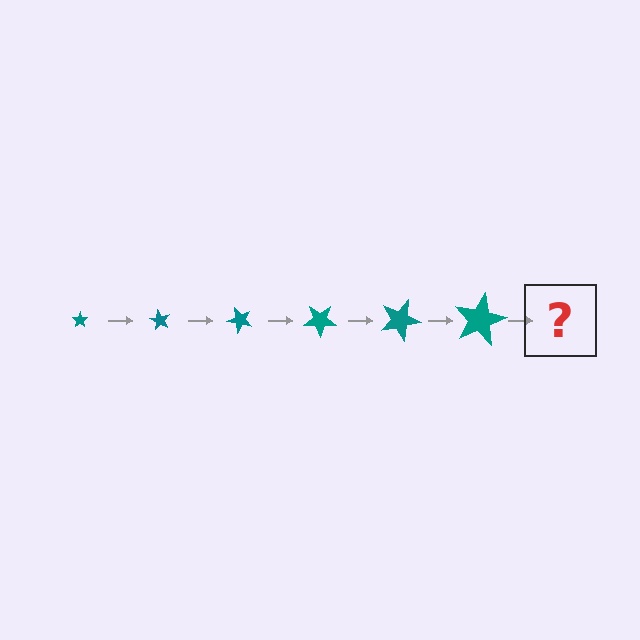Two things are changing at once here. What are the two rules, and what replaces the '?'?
The two rules are that the star grows larger each step and it rotates 60 degrees each step. The '?' should be a star, larger than the previous one and rotated 360 degrees from the start.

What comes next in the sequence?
The next element should be a star, larger than the previous one and rotated 360 degrees from the start.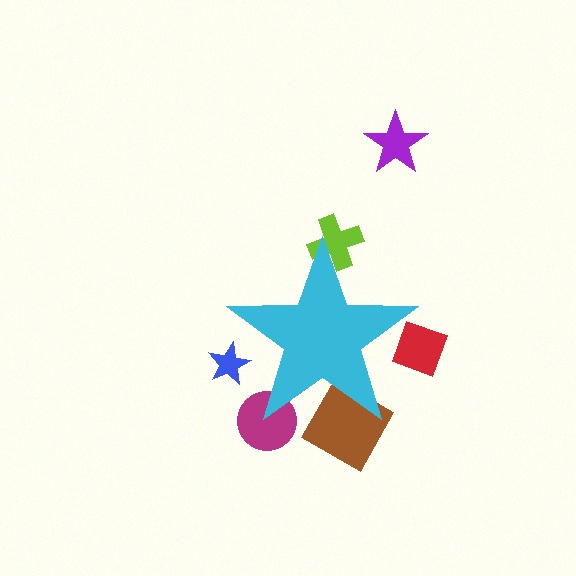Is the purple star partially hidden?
No, the purple star is fully visible.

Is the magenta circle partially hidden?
Yes, the magenta circle is partially hidden behind the cyan star.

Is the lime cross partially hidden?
Yes, the lime cross is partially hidden behind the cyan star.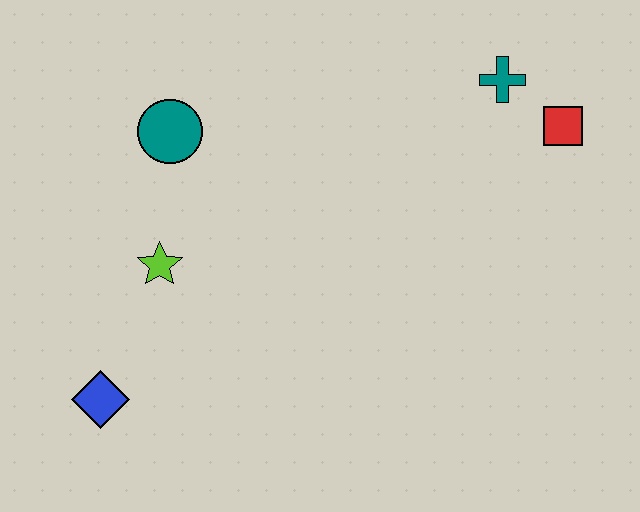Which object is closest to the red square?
The teal cross is closest to the red square.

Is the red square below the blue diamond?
No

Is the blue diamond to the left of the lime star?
Yes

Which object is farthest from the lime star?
The red square is farthest from the lime star.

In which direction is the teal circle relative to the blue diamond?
The teal circle is above the blue diamond.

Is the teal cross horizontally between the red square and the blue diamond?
Yes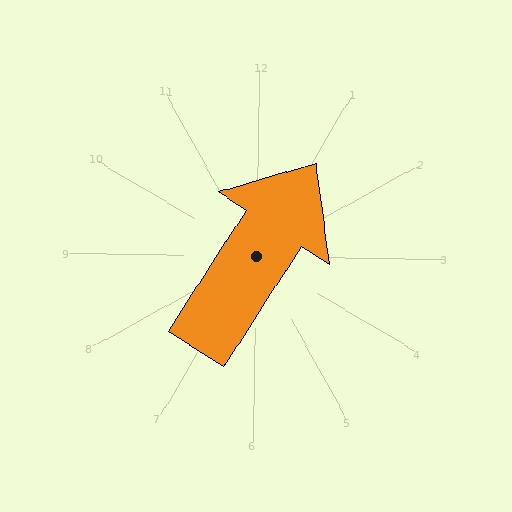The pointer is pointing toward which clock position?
Roughly 1 o'clock.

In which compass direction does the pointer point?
Northeast.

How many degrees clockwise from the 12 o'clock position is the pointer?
Approximately 32 degrees.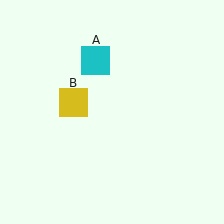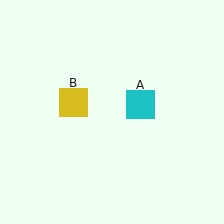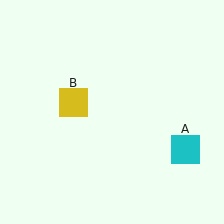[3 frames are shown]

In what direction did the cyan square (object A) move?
The cyan square (object A) moved down and to the right.